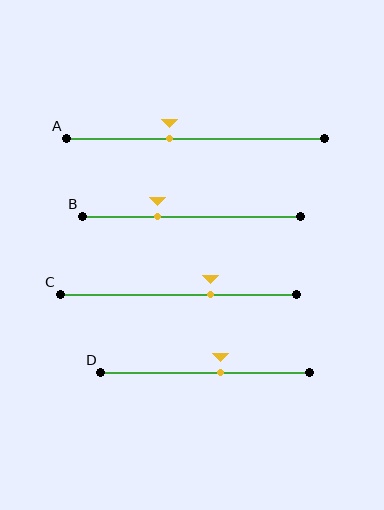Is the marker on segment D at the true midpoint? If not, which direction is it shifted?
No, the marker on segment D is shifted to the right by about 8% of the segment length.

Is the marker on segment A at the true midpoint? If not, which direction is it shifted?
No, the marker on segment A is shifted to the left by about 10% of the segment length.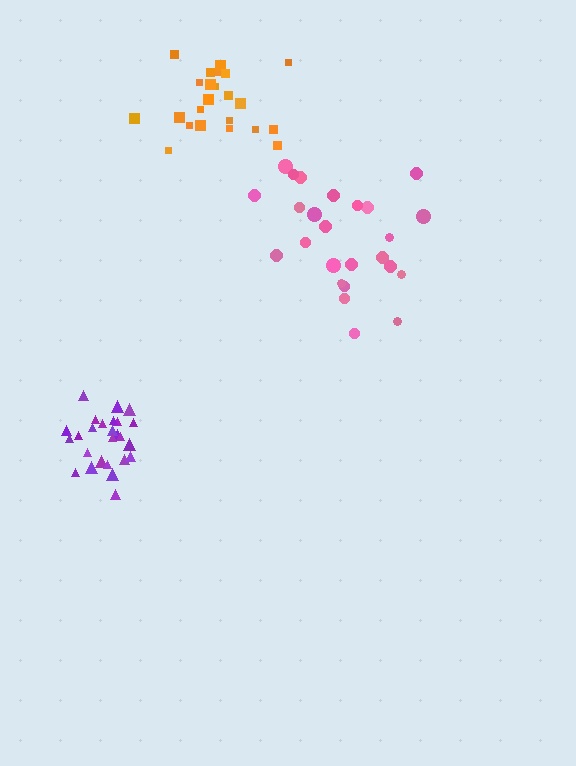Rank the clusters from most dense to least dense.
purple, orange, pink.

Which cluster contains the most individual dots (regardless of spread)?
Purple (26).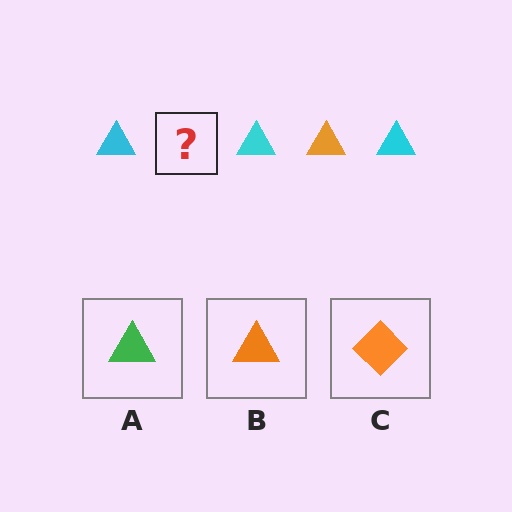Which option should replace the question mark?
Option B.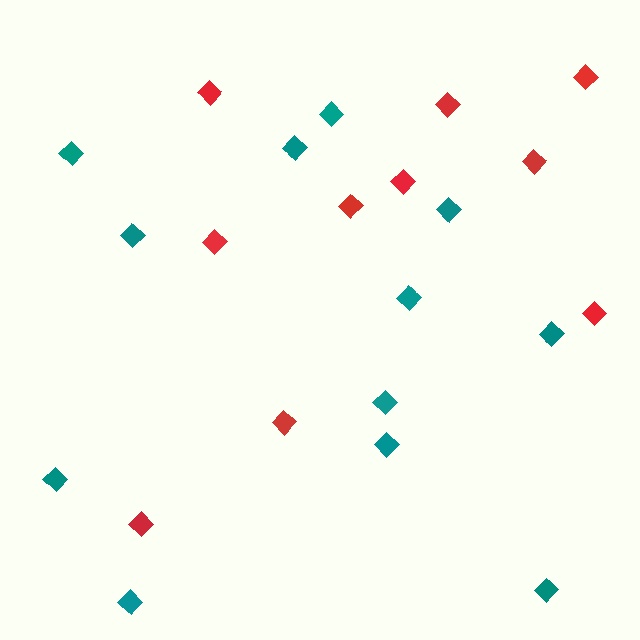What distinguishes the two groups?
There are 2 groups: one group of red diamonds (10) and one group of teal diamonds (12).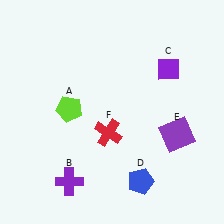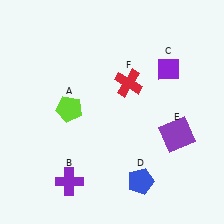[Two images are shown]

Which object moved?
The red cross (F) moved up.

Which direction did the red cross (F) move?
The red cross (F) moved up.